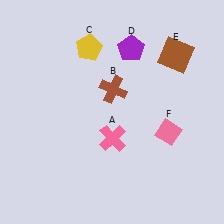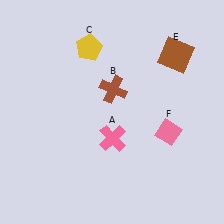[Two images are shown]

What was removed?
The purple pentagon (D) was removed in Image 2.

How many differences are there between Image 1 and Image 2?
There is 1 difference between the two images.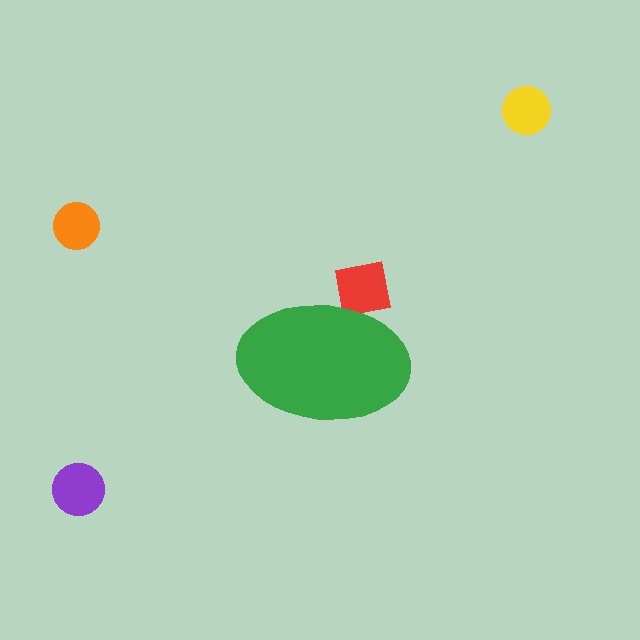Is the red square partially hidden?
Yes, the red square is partially hidden behind the green ellipse.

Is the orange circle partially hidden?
No, the orange circle is fully visible.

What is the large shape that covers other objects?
A green ellipse.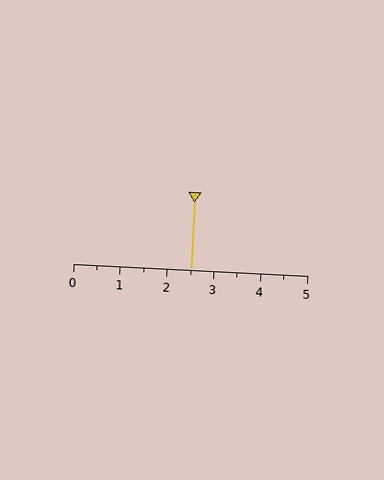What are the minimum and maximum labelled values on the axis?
The axis runs from 0 to 5.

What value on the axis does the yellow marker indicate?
The marker indicates approximately 2.5.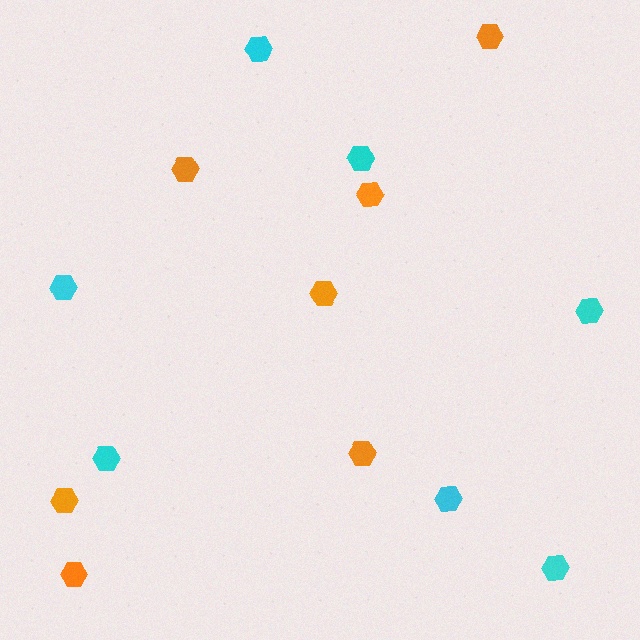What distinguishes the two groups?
There are 2 groups: one group of cyan hexagons (7) and one group of orange hexagons (7).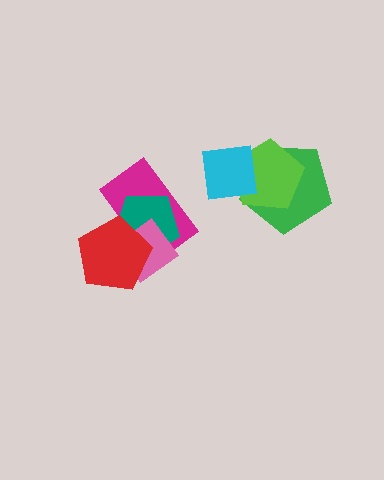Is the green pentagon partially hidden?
Yes, it is partially covered by another shape.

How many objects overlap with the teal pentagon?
3 objects overlap with the teal pentagon.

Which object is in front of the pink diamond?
The red pentagon is in front of the pink diamond.